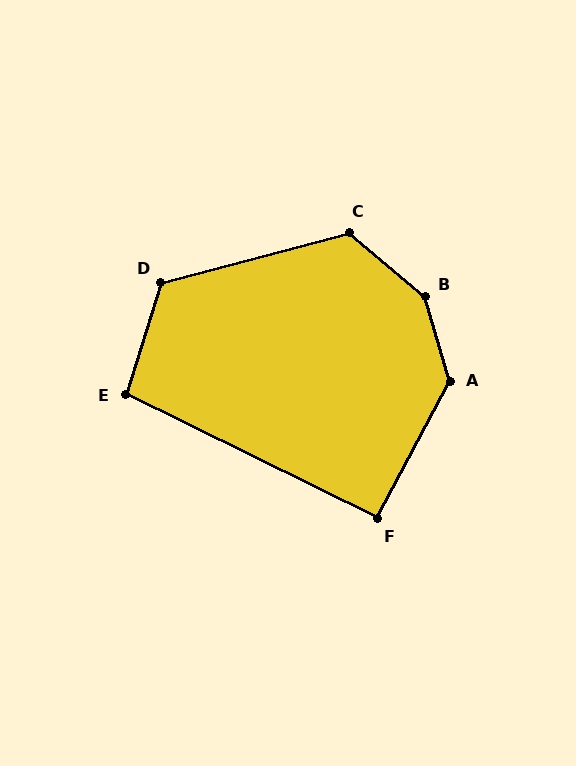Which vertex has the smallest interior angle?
F, at approximately 92 degrees.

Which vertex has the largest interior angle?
B, at approximately 146 degrees.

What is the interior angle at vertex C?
Approximately 125 degrees (obtuse).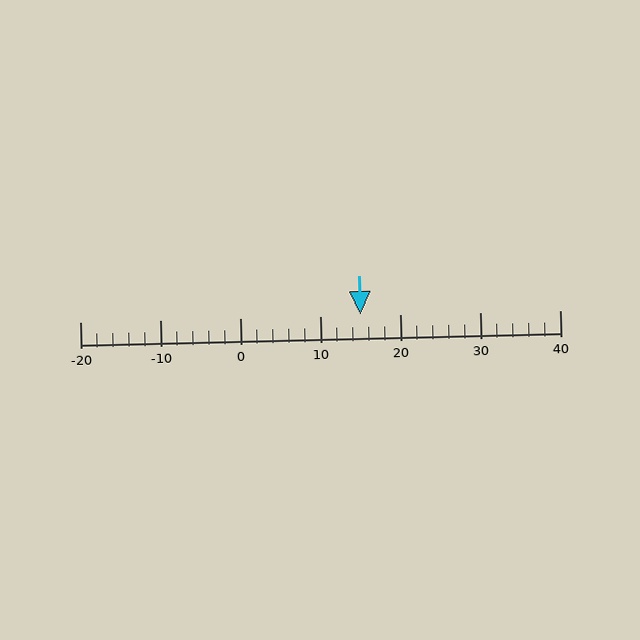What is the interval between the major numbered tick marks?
The major tick marks are spaced 10 units apart.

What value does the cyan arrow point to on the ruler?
The cyan arrow points to approximately 15.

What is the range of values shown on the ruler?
The ruler shows values from -20 to 40.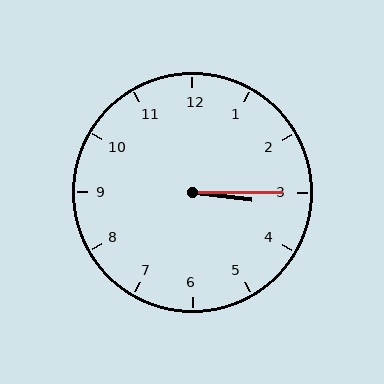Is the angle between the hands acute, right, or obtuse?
It is acute.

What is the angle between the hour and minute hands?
Approximately 8 degrees.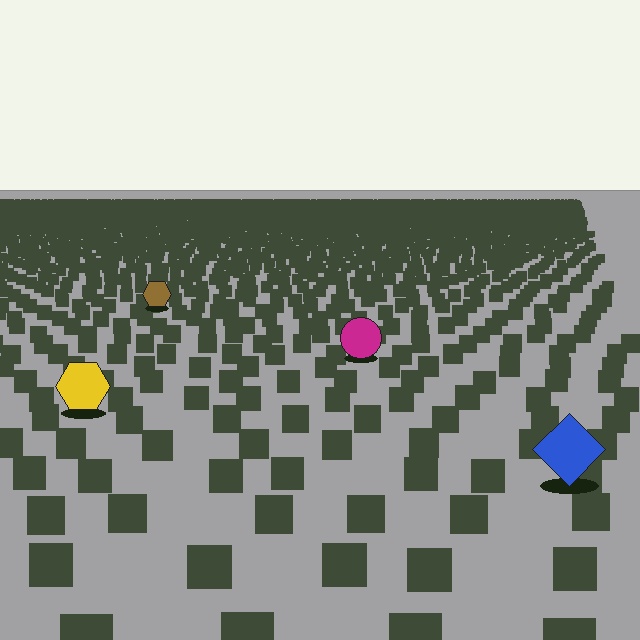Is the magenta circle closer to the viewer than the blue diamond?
No. The blue diamond is closer — you can tell from the texture gradient: the ground texture is coarser near it.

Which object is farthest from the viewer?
The brown hexagon is farthest from the viewer. It appears smaller and the ground texture around it is denser.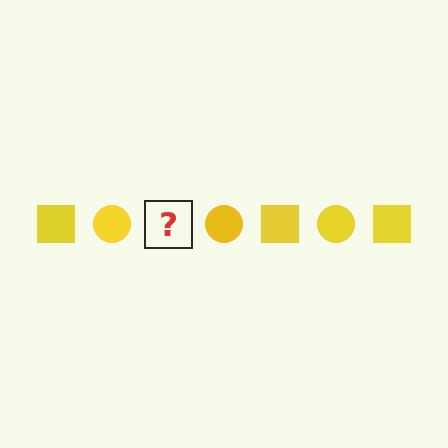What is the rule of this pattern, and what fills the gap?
The rule is that the pattern cycles through square, circle shapes in yellow. The gap should be filled with a yellow square.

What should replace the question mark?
The question mark should be replaced with a yellow square.